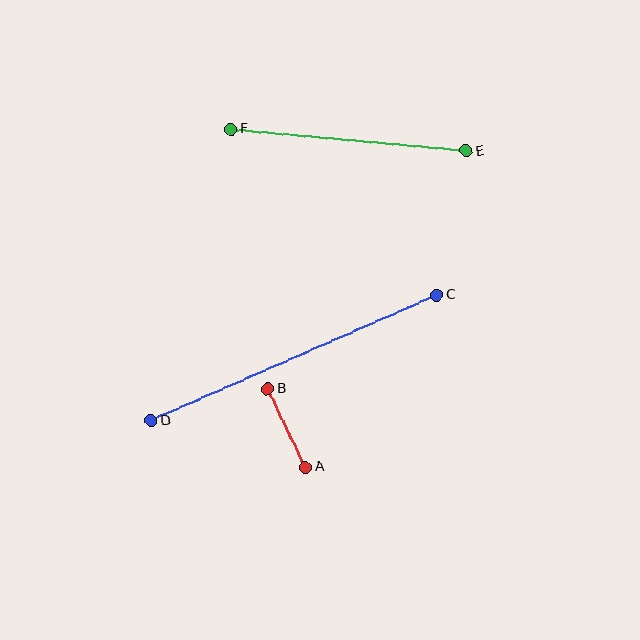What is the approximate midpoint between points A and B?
The midpoint is at approximately (286, 428) pixels.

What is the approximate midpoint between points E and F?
The midpoint is at approximately (349, 140) pixels.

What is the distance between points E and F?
The distance is approximately 236 pixels.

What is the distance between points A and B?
The distance is approximately 87 pixels.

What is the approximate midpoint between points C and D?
The midpoint is at approximately (294, 358) pixels.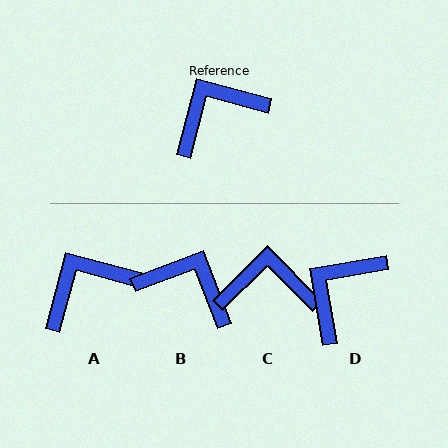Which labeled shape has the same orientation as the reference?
A.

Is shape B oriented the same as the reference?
No, it is off by about 54 degrees.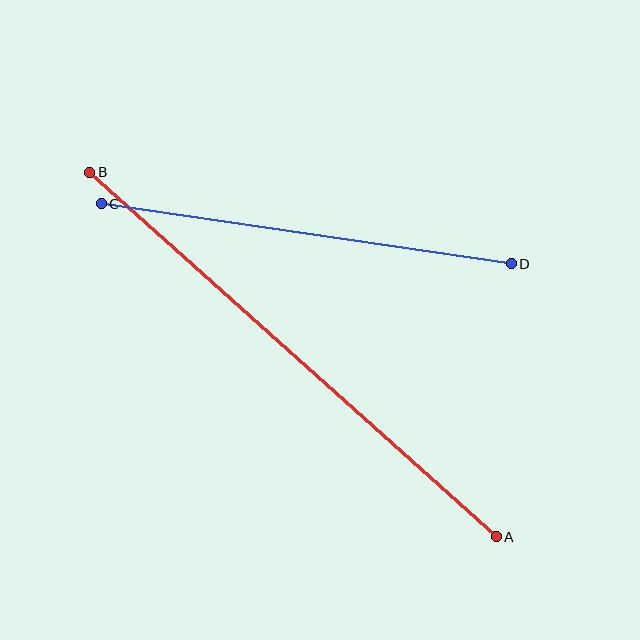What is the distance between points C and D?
The distance is approximately 414 pixels.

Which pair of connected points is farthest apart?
Points A and B are farthest apart.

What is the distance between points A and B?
The distance is approximately 546 pixels.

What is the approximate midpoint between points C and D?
The midpoint is at approximately (306, 234) pixels.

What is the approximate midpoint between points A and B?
The midpoint is at approximately (293, 354) pixels.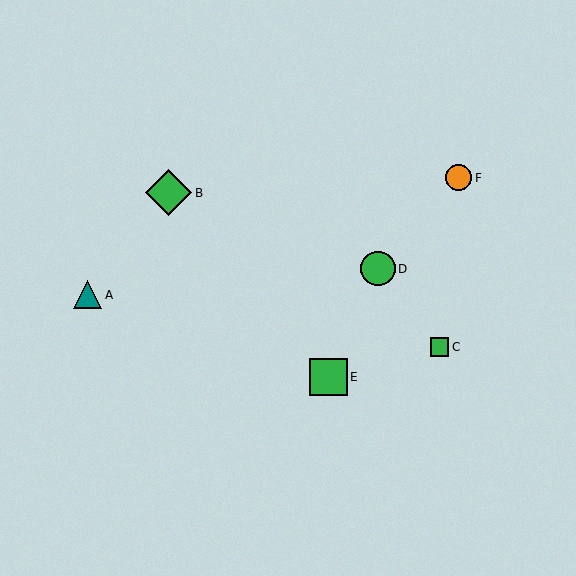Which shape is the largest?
The green diamond (labeled B) is the largest.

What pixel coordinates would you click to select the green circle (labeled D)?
Click at (378, 269) to select the green circle D.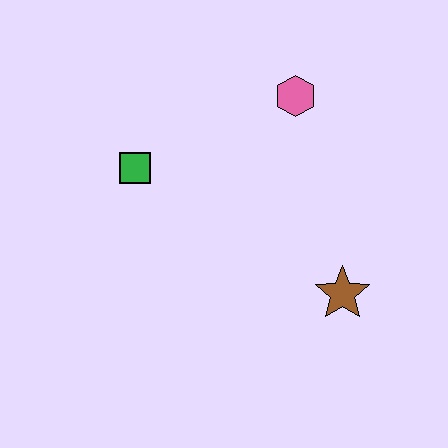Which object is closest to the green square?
The pink hexagon is closest to the green square.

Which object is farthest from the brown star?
The green square is farthest from the brown star.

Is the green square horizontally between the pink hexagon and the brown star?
No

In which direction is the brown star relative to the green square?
The brown star is to the right of the green square.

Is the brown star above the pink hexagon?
No